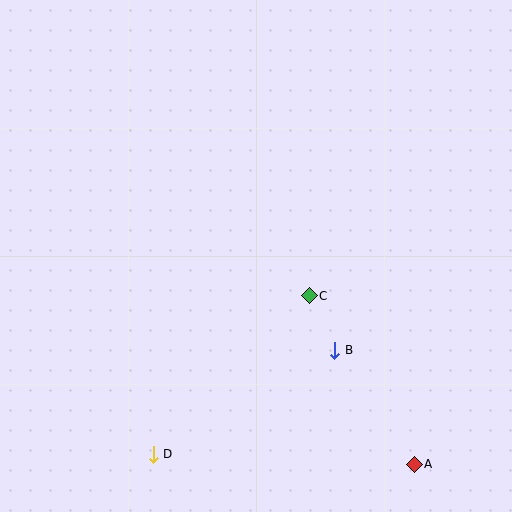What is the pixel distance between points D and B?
The distance between D and B is 209 pixels.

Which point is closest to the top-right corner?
Point C is closest to the top-right corner.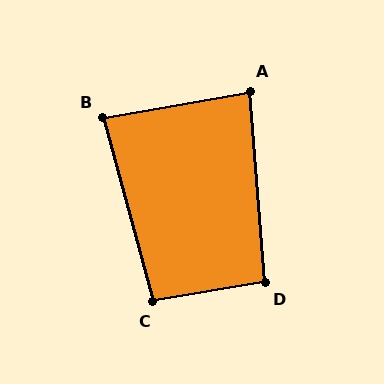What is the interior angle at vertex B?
Approximately 85 degrees (acute).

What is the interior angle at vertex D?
Approximately 95 degrees (obtuse).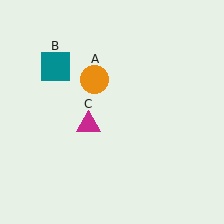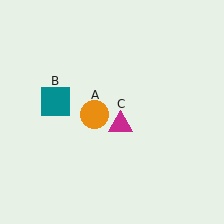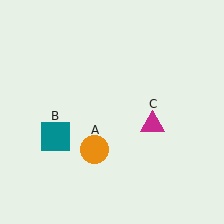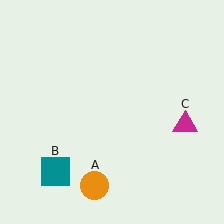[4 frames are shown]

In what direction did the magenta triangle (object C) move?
The magenta triangle (object C) moved right.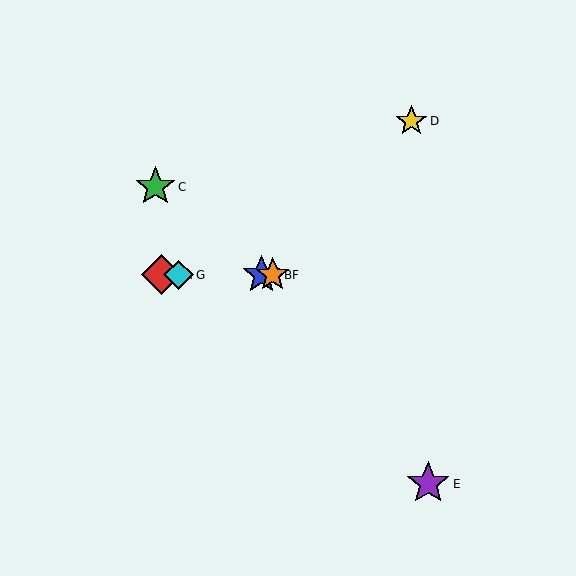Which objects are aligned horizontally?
Objects A, B, F, G are aligned horizontally.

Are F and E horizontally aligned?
No, F is at y≈275 and E is at y≈484.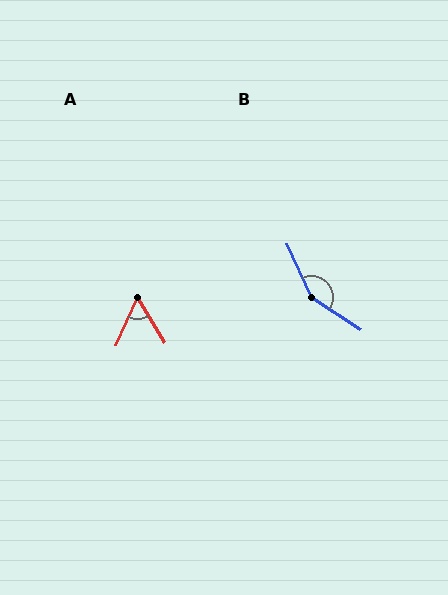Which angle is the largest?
B, at approximately 147 degrees.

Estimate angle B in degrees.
Approximately 147 degrees.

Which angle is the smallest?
A, at approximately 56 degrees.